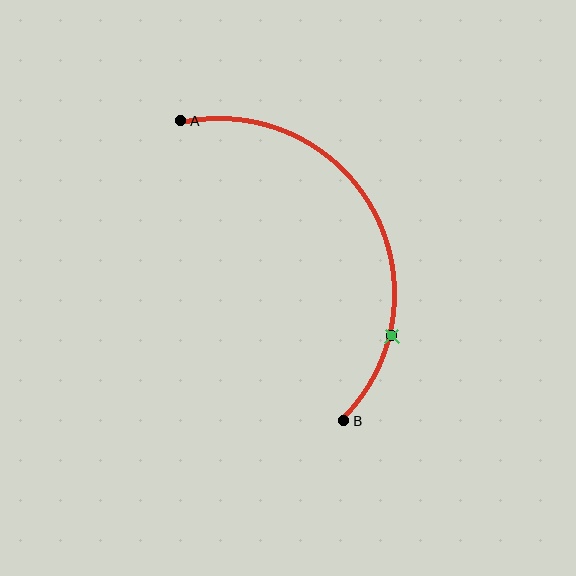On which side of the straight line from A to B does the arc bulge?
The arc bulges to the right of the straight line connecting A and B.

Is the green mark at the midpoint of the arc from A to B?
No. The green mark lies on the arc but is closer to endpoint B. The arc midpoint would be at the point on the curve equidistant along the arc from both A and B.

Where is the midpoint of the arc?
The arc midpoint is the point on the curve farthest from the straight line joining A and B. It sits to the right of that line.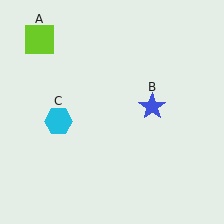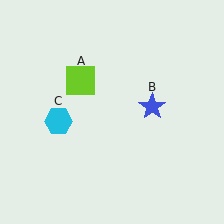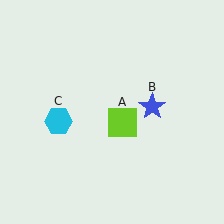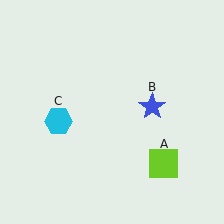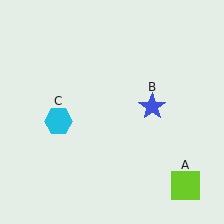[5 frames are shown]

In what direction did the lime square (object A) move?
The lime square (object A) moved down and to the right.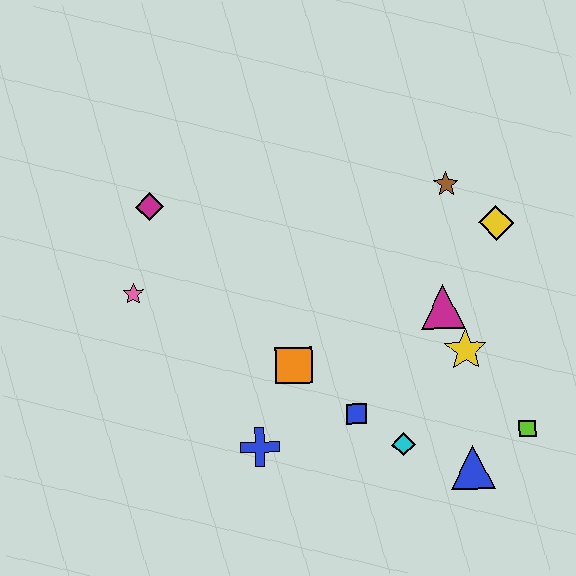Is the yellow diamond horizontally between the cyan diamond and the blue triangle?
No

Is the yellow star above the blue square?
Yes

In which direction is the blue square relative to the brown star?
The blue square is below the brown star.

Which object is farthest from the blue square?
The magenta diamond is farthest from the blue square.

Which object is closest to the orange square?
The blue square is closest to the orange square.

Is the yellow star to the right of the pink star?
Yes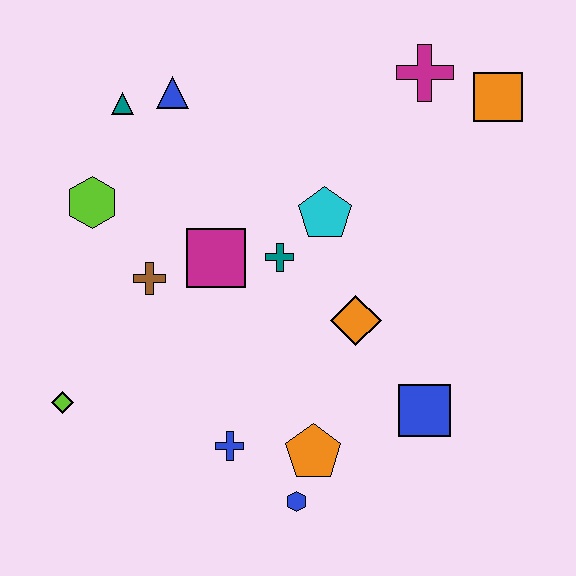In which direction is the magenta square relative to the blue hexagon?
The magenta square is above the blue hexagon.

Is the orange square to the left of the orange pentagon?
No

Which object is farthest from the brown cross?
The orange square is farthest from the brown cross.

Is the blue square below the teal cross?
Yes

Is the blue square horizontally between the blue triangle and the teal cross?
No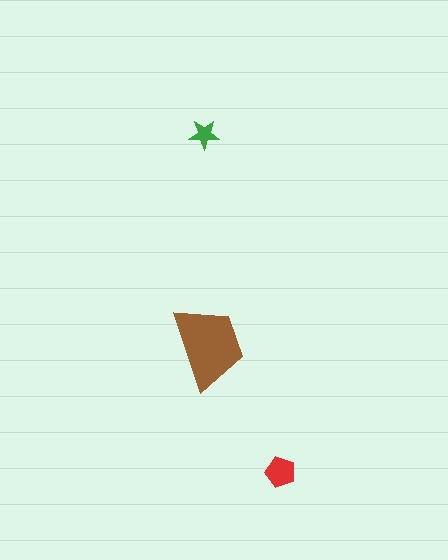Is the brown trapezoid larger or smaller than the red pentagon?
Larger.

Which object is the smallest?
The green star.